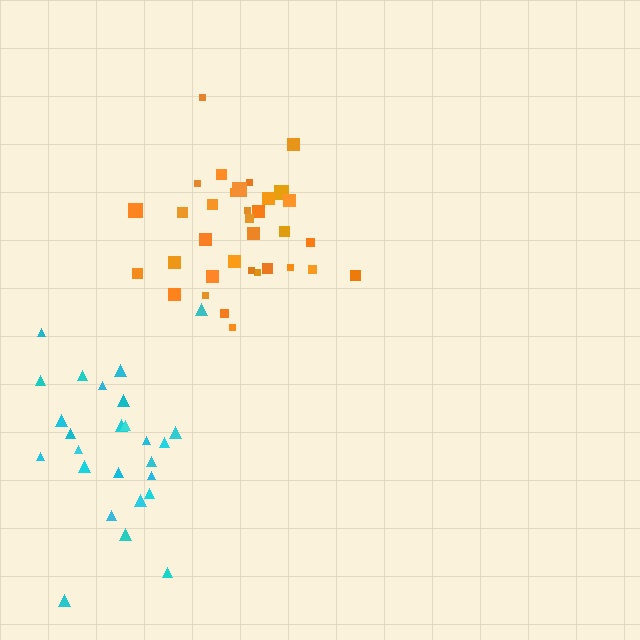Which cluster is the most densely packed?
Orange.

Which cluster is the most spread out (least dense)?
Cyan.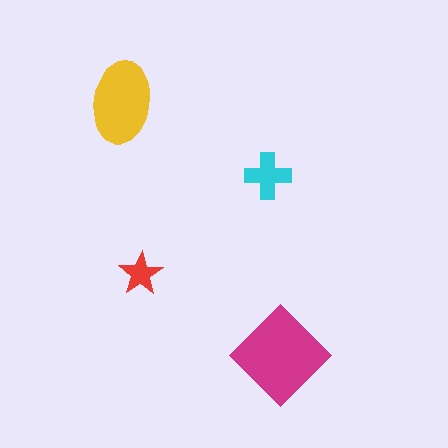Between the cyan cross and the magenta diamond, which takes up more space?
The magenta diamond.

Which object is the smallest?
The red star.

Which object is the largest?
The magenta diamond.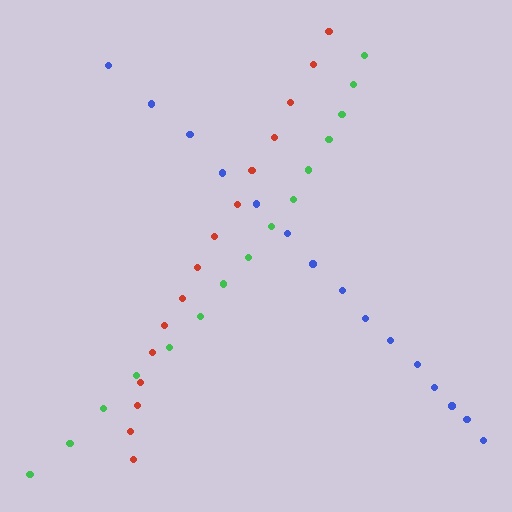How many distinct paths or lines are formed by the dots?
There are 3 distinct paths.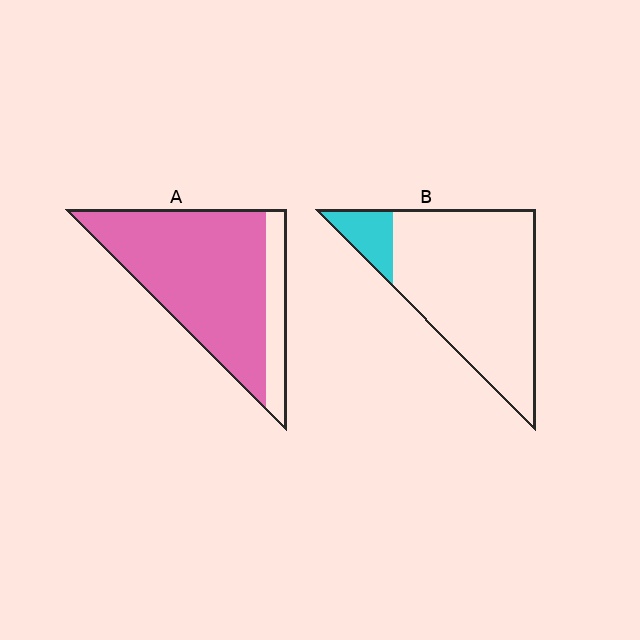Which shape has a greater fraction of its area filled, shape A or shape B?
Shape A.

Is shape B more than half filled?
No.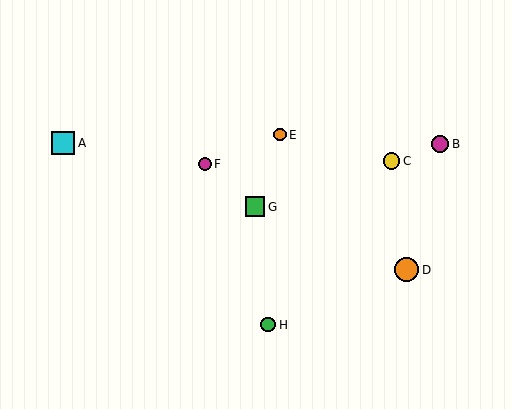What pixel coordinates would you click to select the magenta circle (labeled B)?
Click at (440, 144) to select the magenta circle B.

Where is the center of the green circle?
The center of the green circle is at (268, 325).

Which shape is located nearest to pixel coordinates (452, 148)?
The magenta circle (labeled B) at (440, 144) is nearest to that location.